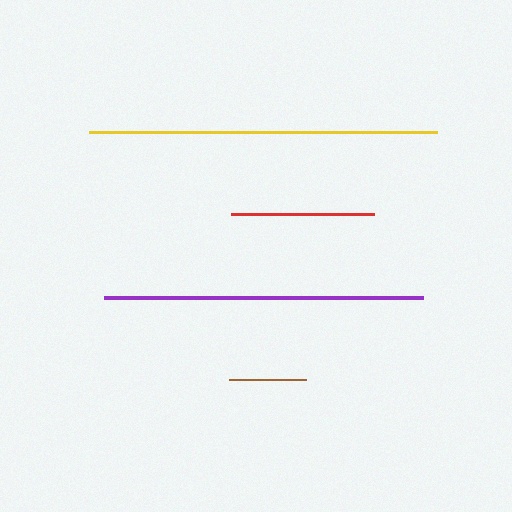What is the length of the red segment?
The red segment is approximately 142 pixels long.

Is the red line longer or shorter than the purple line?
The purple line is longer than the red line.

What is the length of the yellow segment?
The yellow segment is approximately 348 pixels long.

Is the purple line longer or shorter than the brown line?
The purple line is longer than the brown line.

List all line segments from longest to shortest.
From longest to shortest: yellow, purple, red, brown.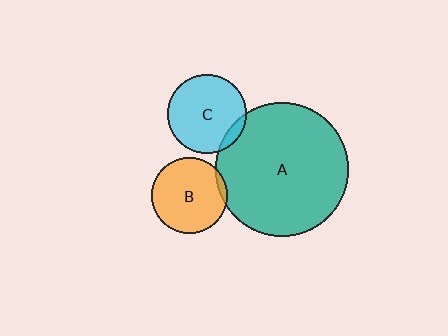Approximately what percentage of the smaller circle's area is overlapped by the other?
Approximately 5%.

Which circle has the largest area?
Circle A (teal).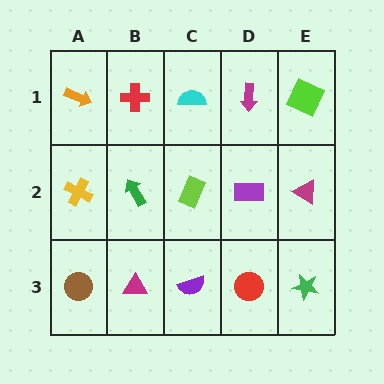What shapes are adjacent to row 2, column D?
A magenta arrow (row 1, column D), a red circle (row 3, column D), a lime rectangle (row 2, column C), a magenta triangle (row 2, column E).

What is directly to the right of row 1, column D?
A lime square.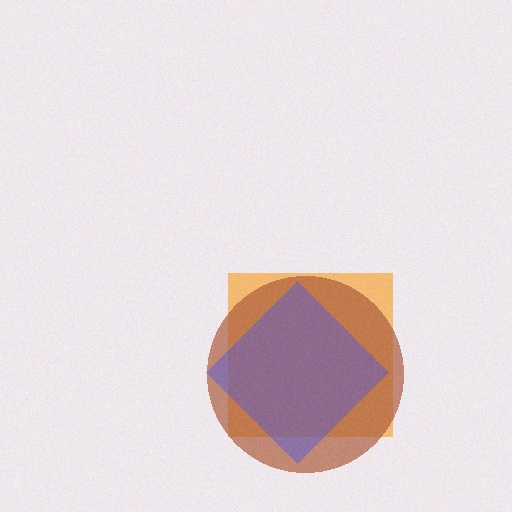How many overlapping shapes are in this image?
There are 3 overlapping shapes in the image.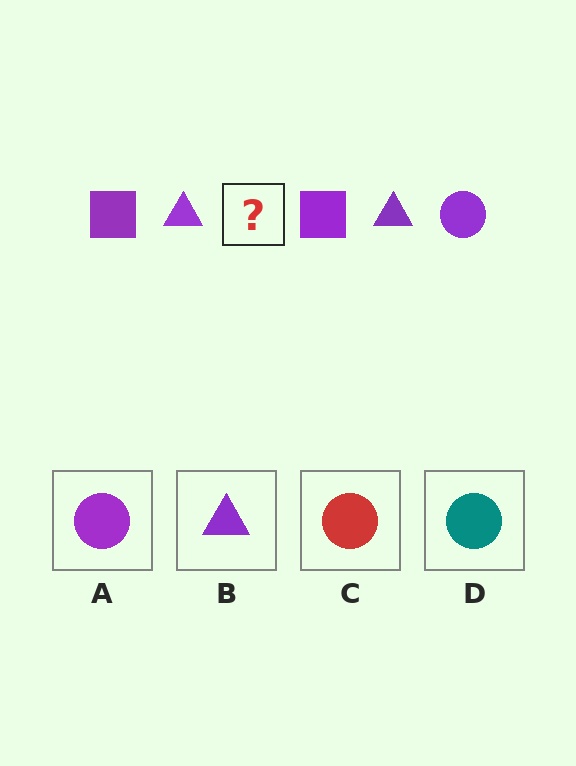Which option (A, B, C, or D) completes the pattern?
A.